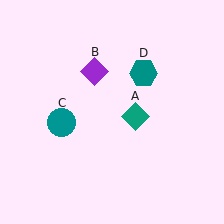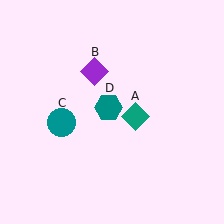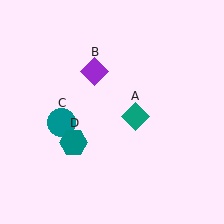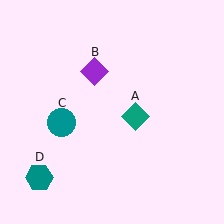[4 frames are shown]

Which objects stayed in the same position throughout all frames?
Teal diamond (object A) and purple diamond (object B) and teal circle (object C) remained stationary.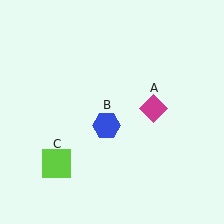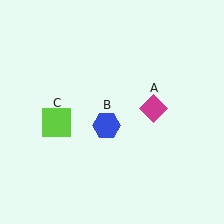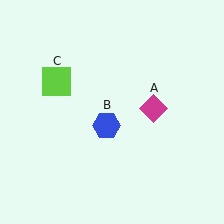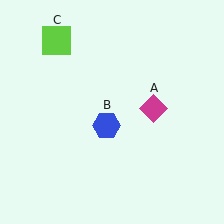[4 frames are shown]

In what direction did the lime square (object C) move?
The lime square (object C) moved up.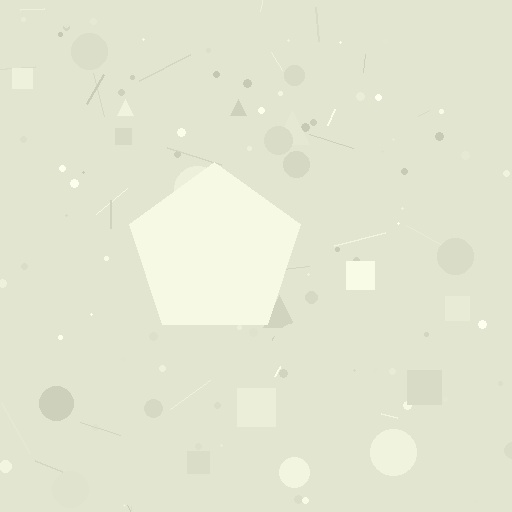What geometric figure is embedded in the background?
A pentagon is embedded in the background.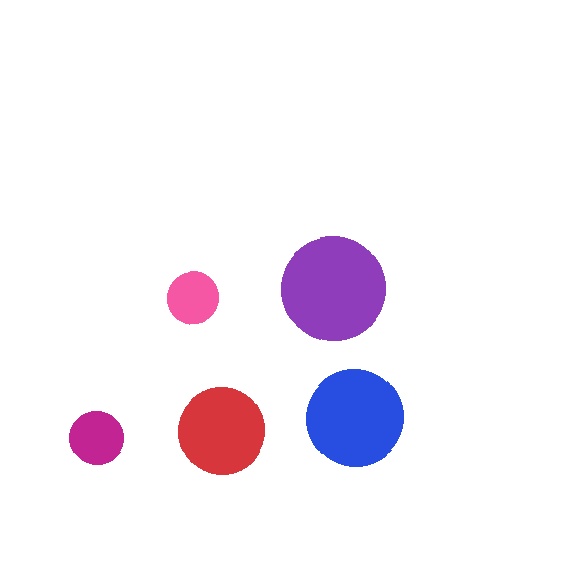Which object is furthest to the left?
The magenta circle is leftmost.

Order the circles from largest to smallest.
the purple one, the blue one, the red one, the magenta one, the pink one.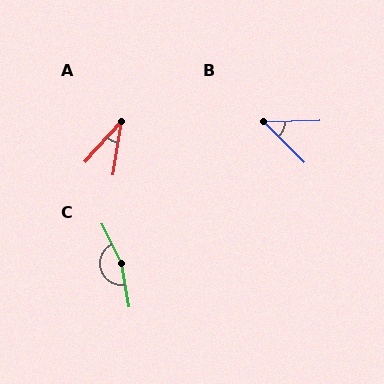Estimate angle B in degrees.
Approximately 46 degrees.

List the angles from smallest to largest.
A (33°), B (46°), C (163°).